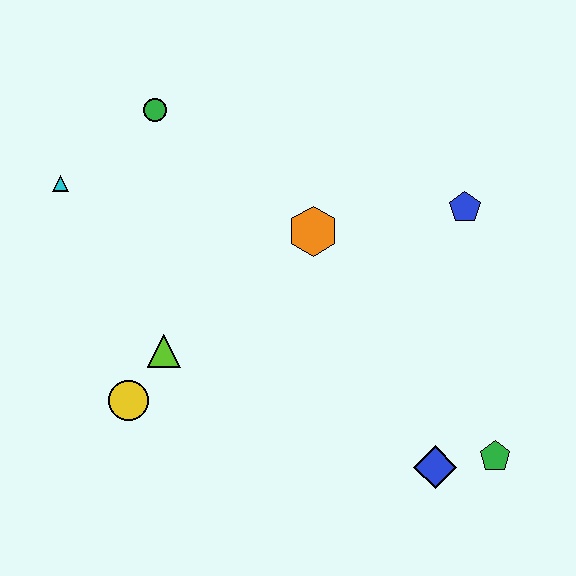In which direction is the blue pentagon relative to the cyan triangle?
The blue pentagon is to the right of the cyan triangle.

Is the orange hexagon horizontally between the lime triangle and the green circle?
No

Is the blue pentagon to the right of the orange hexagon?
Yes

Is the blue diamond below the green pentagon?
Yes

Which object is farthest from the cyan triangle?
The green pentagon is farthest from the cyan triangle.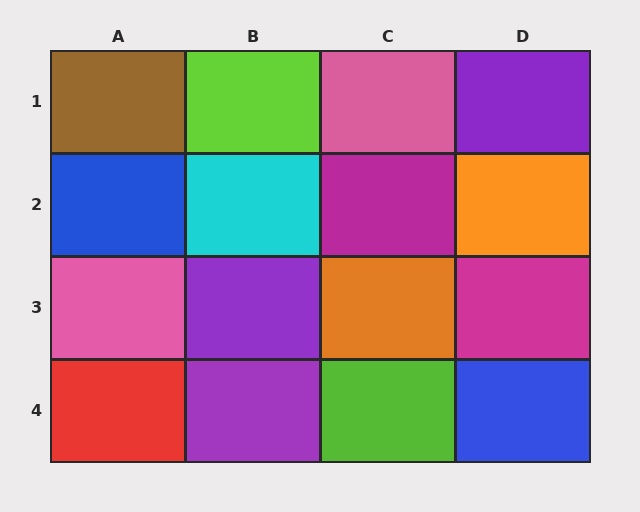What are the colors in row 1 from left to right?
Brown, lime, pink, purple.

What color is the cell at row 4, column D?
Blue.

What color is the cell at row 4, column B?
Purple.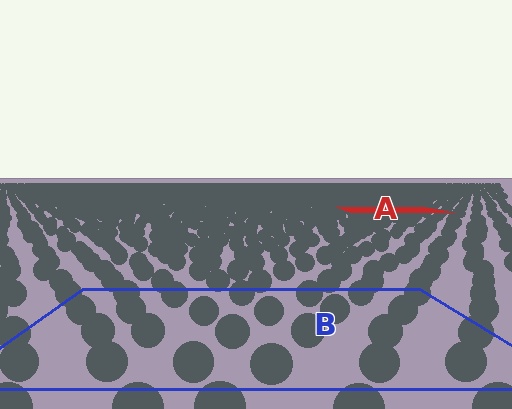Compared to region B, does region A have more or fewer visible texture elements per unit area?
Region A has more texture elements per unit area — they are packed more densely because it is farther away.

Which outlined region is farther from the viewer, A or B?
Region A is farther from the viewer — the texture elements inside it appear smaller and more densely packed.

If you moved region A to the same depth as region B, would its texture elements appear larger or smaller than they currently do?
They would appear larger. At a closer depth, the same texture elements are projected at a bigger on-screen size.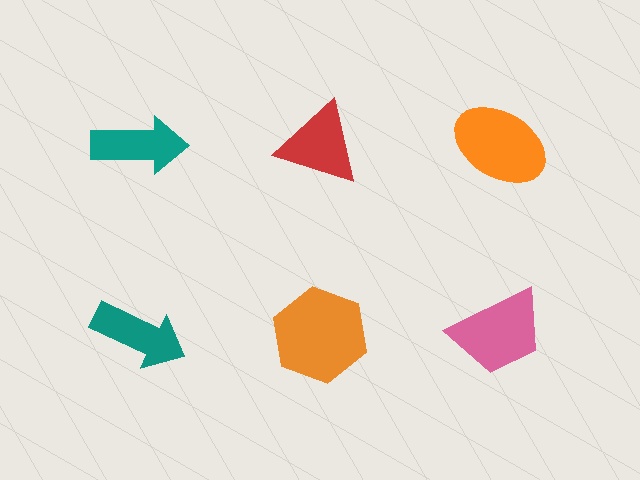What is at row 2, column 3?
A pink trapezoid.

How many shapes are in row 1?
3 shapes.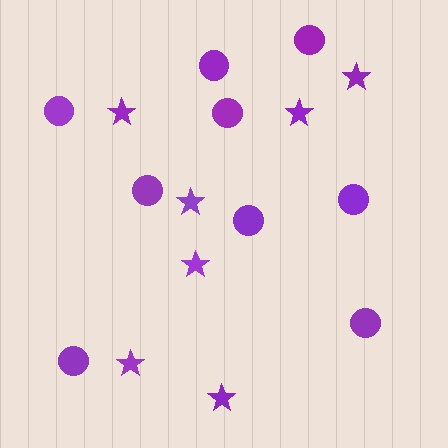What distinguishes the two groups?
There are 2 groups: one group of stars (7) and one group of circles (9).